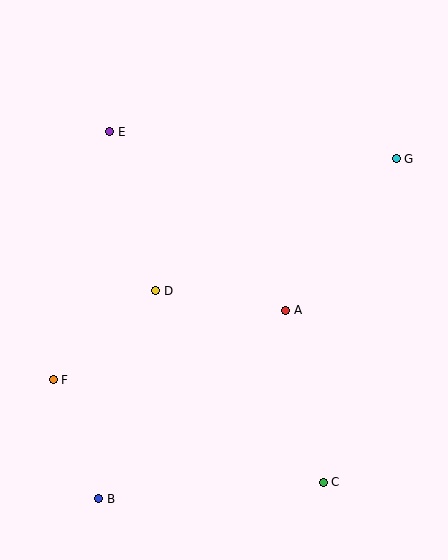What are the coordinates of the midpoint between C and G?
The midpoint between C and G is at (360, 320).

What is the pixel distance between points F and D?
The distance between F and D is 135 pixels.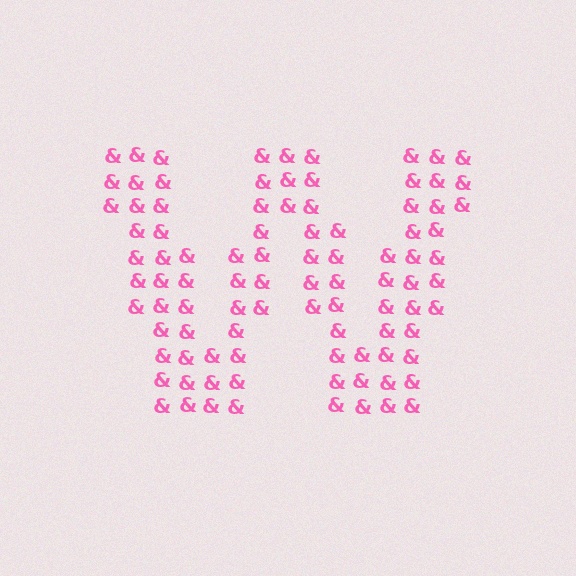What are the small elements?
The small elements are ampersands.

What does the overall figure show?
The overall figure shows the letter W.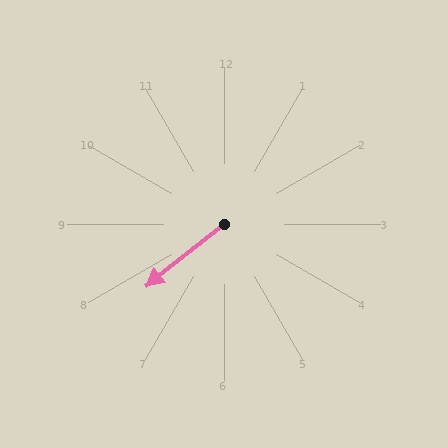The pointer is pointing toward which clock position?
Roughly 8 o'clock.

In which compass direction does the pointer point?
Southwest.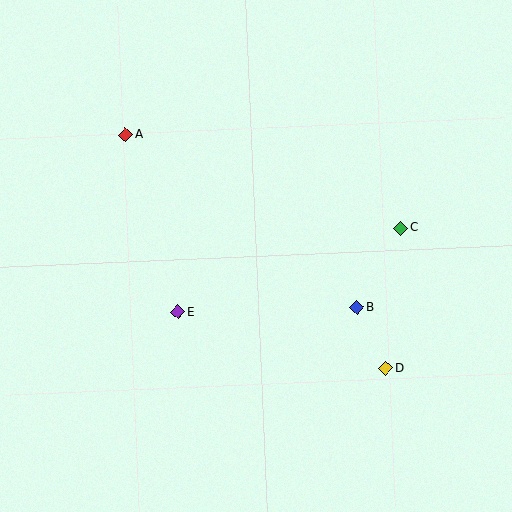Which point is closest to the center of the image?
Point E at (178, 312) is closest to the center.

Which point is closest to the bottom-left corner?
Point E is closest to the bottom-left corner.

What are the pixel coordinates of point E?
Point E is at (178, 312).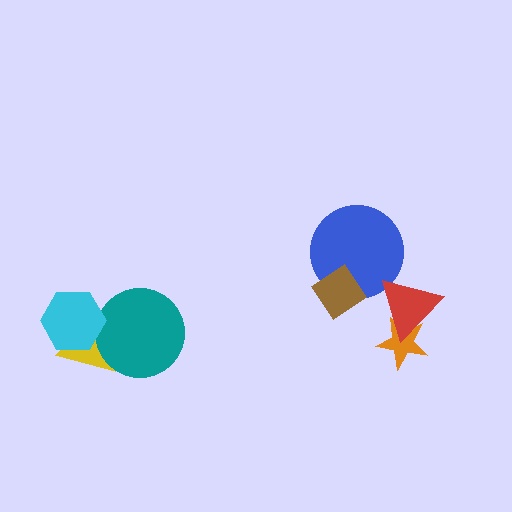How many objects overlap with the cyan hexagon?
2 objects overlap with the cyan hexagon.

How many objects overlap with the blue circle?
1 object overlaps with the blue circle.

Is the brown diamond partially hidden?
No, no other shape covers it.